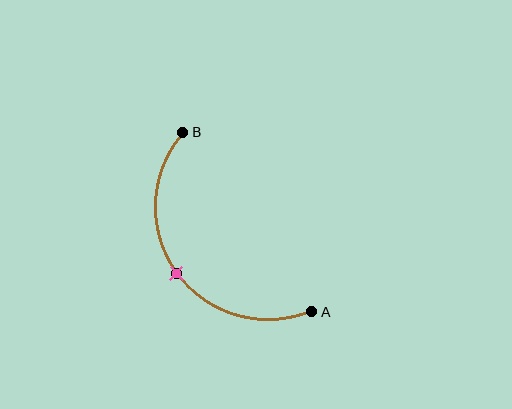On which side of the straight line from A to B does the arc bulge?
The arc bulges below and to the left of the straight line connecting A and B.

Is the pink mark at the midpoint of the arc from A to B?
Yes. The pink mark lies on the arc at equal arc-length from both A and B — it is the arc midpoint.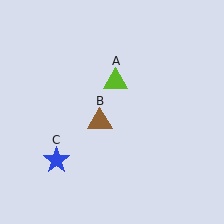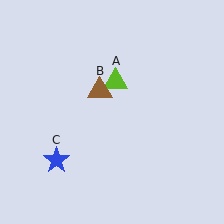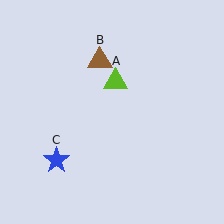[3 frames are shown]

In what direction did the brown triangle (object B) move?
The brown triangle (object B) moved up.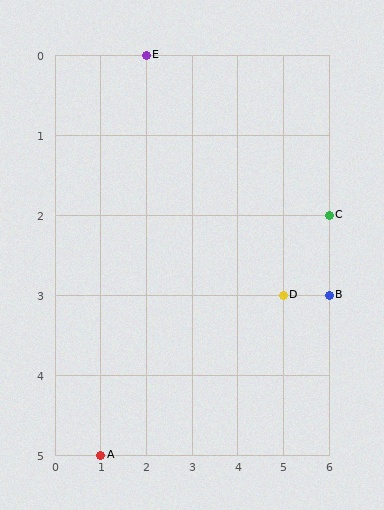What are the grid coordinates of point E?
Point E is at grid coordinates (2, 0).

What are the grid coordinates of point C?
Point C is at grid coordinates (6, 2).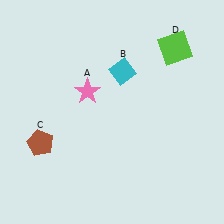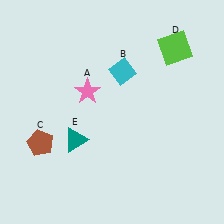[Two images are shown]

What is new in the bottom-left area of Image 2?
A teal triangle (E) was added in the bottom-left area of Image 2.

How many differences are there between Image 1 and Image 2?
There is 1 difference between the two images.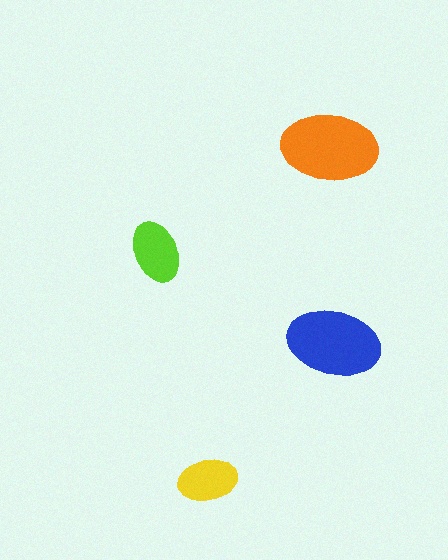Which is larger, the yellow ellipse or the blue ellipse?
The blue one.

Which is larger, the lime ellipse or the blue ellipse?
The blue one.